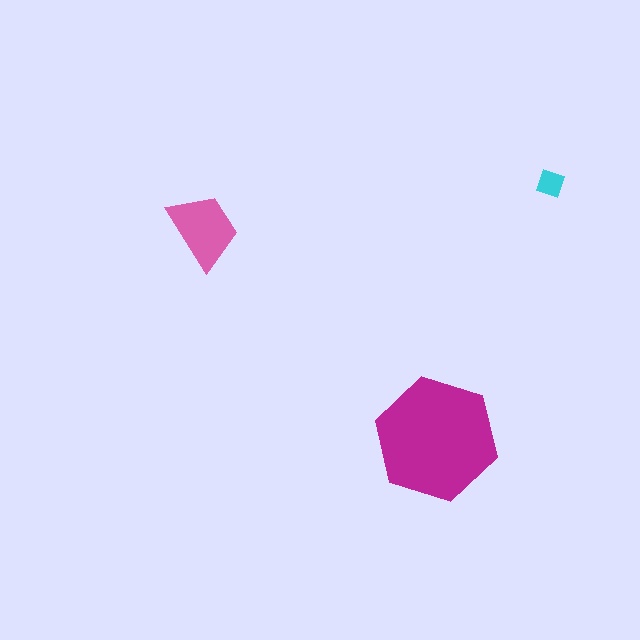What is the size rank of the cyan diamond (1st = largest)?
3rd.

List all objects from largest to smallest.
The magenta hexagon, the pink trapezoid, the cyan diamond.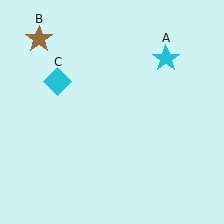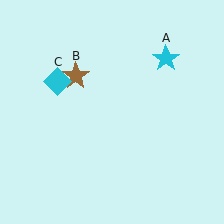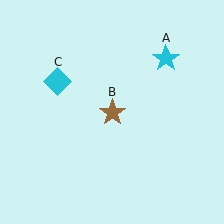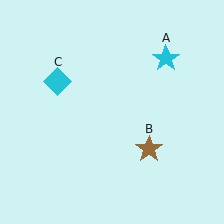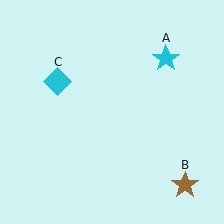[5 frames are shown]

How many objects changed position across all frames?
1 object changed position: brown star (object B).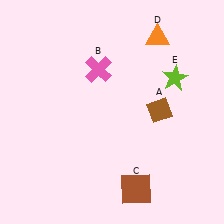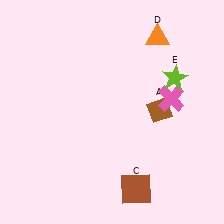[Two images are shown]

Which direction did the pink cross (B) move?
The pink cross (B) moved right.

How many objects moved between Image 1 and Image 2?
1 object moved between the two images.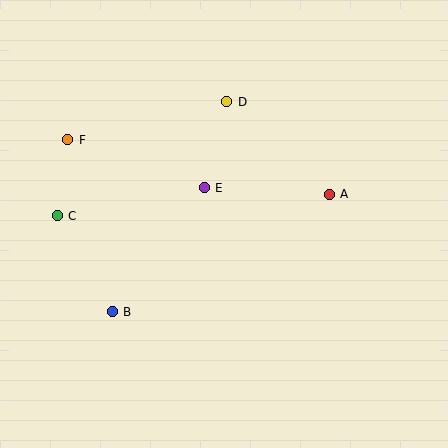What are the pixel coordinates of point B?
Point B is at (112, 312).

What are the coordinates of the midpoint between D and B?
The midpoint between D and B is at (170, 207).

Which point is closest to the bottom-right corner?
Point A is closest to the bottom-right corner.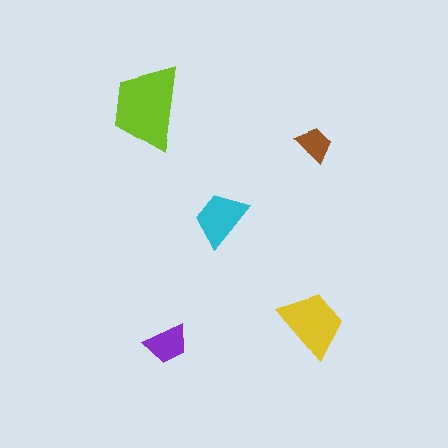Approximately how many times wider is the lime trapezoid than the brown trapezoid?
About 2.5 times wider.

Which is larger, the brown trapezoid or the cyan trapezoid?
The cyan one.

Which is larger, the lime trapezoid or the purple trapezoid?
The lime one.